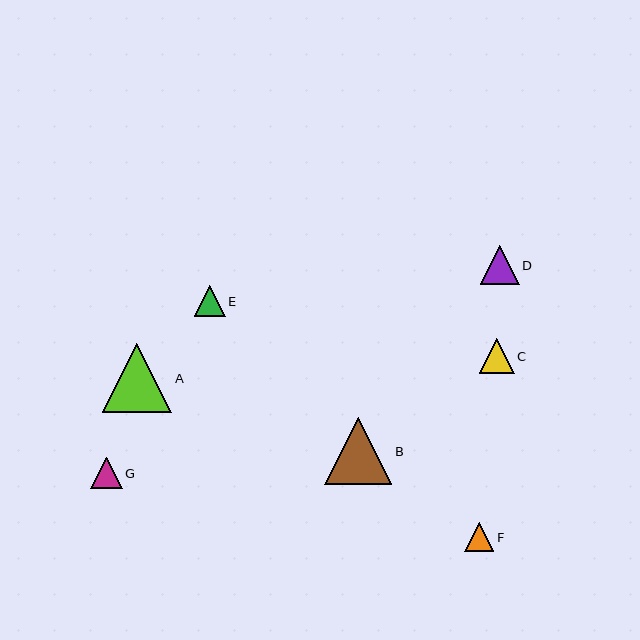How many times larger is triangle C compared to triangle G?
Triangle C is approximately 1.1 times the size of triangle G.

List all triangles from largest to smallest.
From largest to smallest: A, B, D, C, G, E, F.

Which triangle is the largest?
Triangle A is the largest with a size of approximately 70 pixels.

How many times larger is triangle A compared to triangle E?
Triangle A is approximately 2.3 times the size of triangle E.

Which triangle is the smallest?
Triangle F is the smallest with a size of approximately 29 pixels.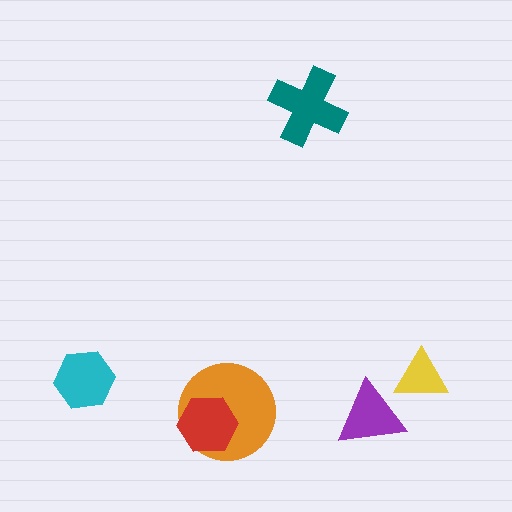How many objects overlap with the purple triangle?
0 objects overlap with the purple triangle.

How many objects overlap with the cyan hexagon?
0 objects overlap with the cyan hexagon.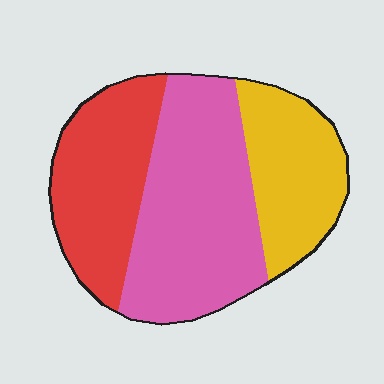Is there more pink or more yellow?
Pink.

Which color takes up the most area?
Pink, at roughly 45%.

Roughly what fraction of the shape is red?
Red covers 30% of the shape.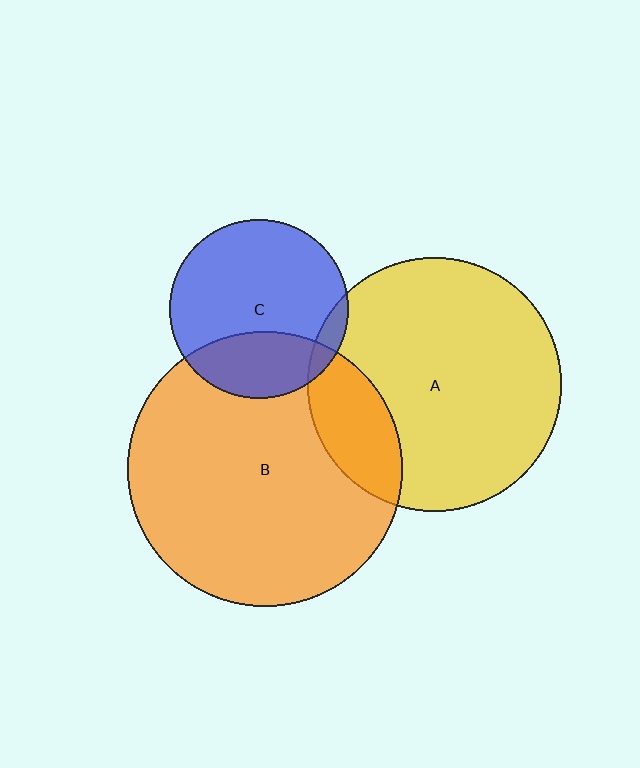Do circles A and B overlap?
Yes.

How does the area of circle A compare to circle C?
Approximately 2.0 times.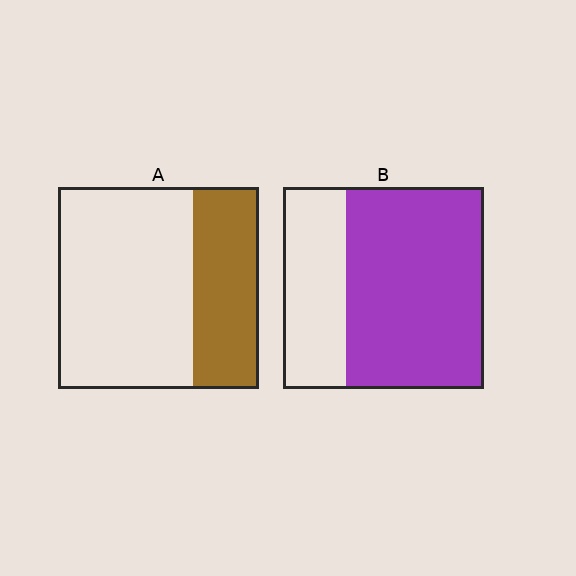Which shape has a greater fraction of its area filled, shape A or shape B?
Shape B.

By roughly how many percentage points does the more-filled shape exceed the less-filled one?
By roughly 35 percentage points (B over A).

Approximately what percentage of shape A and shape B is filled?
A is approximately 35% and B is approximately 70%.